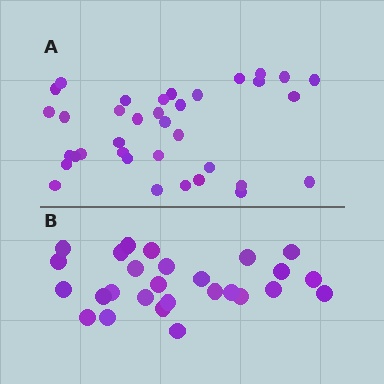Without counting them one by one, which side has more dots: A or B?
Region A (the top region) has more dots.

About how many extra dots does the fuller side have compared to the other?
Region A has roughly 8 or so more dots than region B.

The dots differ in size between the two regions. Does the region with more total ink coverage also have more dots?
No. Region B has more total ink coverage because its dots are larger, but region A actually contains more individual dots. Total area can be misleading — the number of items is what matters here.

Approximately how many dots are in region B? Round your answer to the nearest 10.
About 30 dots. (The exact count is 27, which rounds to 30.)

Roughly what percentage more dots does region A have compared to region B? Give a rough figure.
About 35% more.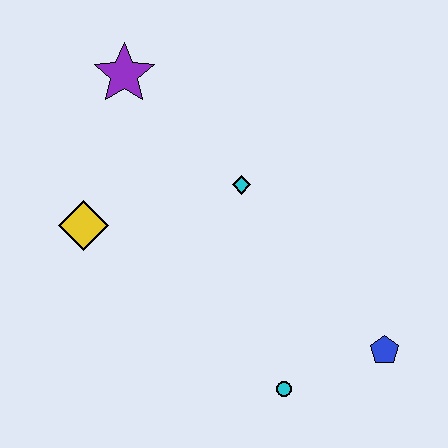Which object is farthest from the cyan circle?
The purple star is farthest from the cyan circle.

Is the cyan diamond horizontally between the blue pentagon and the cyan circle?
No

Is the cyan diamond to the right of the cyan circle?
No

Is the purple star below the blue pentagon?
No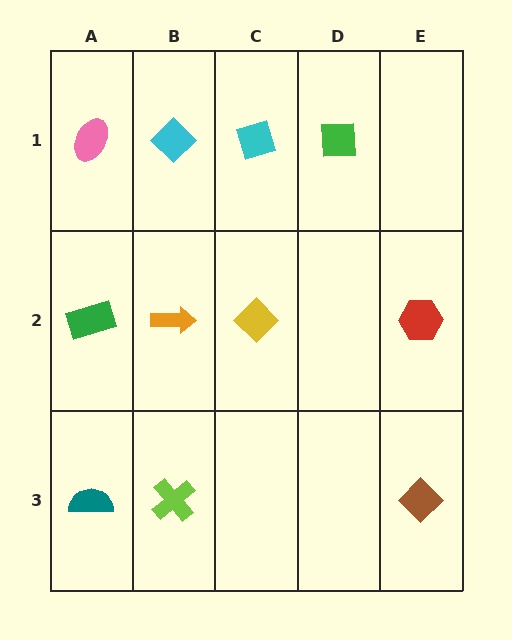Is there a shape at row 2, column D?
No, that cell is empty.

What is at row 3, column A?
A teal semicircle.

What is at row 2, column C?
A yellow diamond.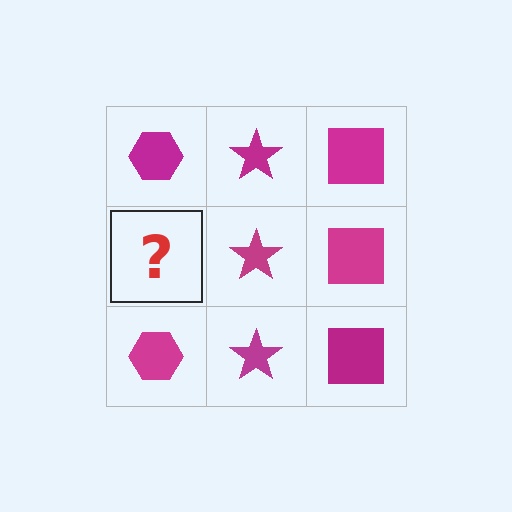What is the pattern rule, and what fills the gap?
The rule is that each column has a consistent shape. The gap should be filled with a magenta hexagon.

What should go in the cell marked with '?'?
The missing cell should contain a magenta hexagon.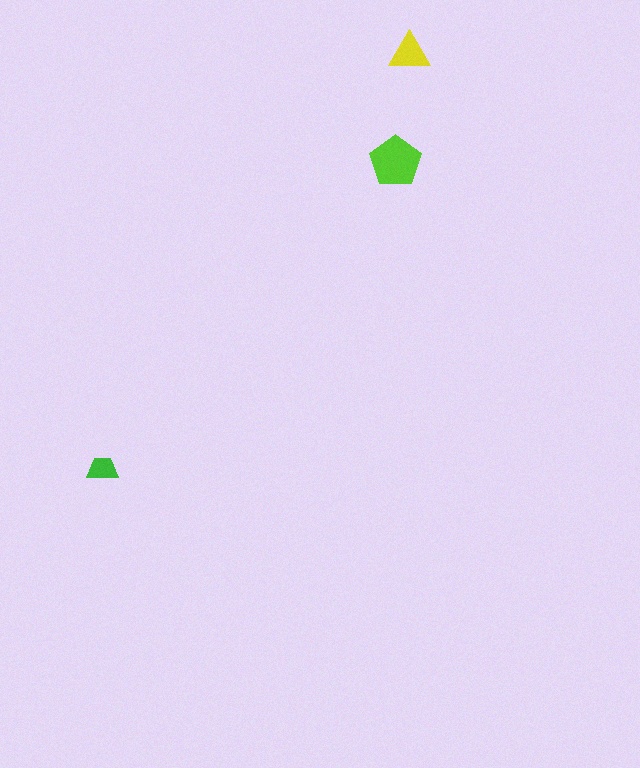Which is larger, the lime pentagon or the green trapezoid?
The lime pentagon.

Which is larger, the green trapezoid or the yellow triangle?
The yellow triangle.